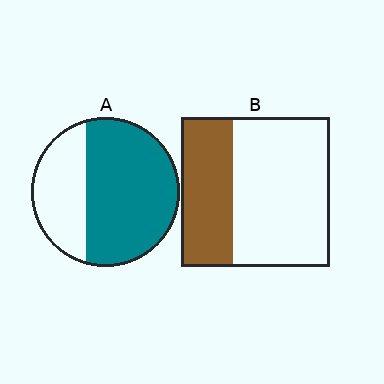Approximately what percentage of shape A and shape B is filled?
A is approximately 65% and B is approximately 35%.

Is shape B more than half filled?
No.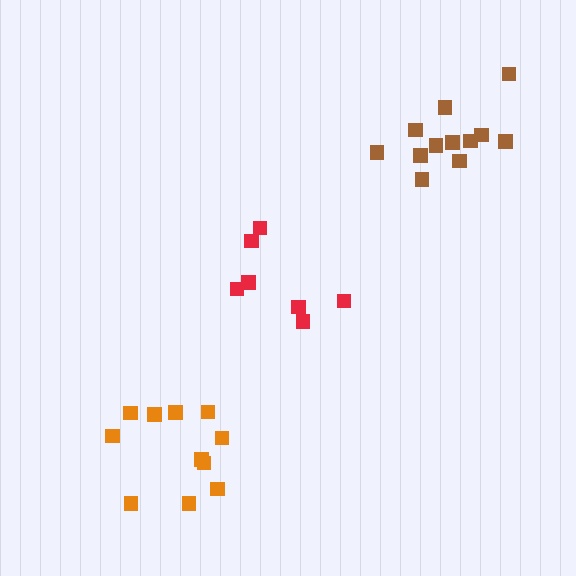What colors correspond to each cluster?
The clusters are colored: brown, orange, red.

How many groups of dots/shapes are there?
There are 3 groups.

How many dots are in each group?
Group 1: 12 dots, Group 2: 11 dots, Group 3: 7 dots (30 total).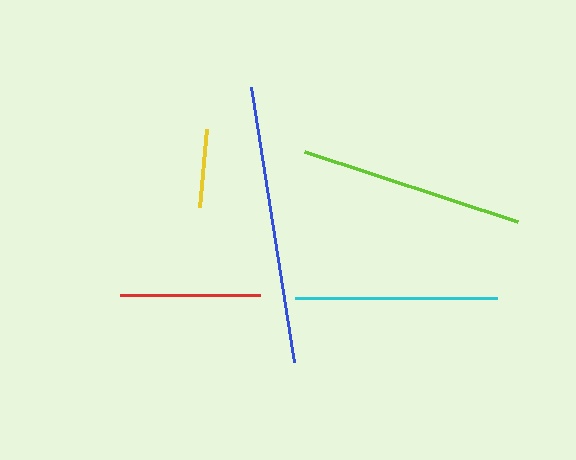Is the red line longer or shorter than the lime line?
The lime line is longer than the red line.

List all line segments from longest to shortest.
From longest to shortest: blue, lime, cyan, red, yellow.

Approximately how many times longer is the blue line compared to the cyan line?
The blue line is approximately 1.4 times the length of the cyan line.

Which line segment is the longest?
The blue line is the longest at approximately 279 pixels.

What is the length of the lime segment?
The lime segment is approximately 224 pixels long.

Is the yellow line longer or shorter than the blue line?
The blue line is longer than the yellow line.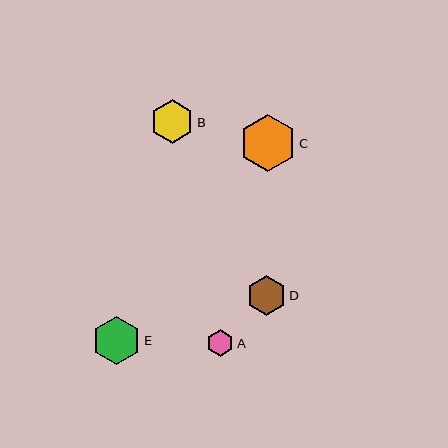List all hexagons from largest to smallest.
From largest to smallest: C, E, B, D, A.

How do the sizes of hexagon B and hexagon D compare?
Hexagon B and hexagon D are approximately the same size.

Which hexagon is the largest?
Hexagon C is the largest with a size of approximately 57 pixels.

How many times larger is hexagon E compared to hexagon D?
Hexagon E is approximately 1.2 times the size of hexagon D.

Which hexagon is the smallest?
Hexagon A is the smallest with a size of approximately 26 pixels.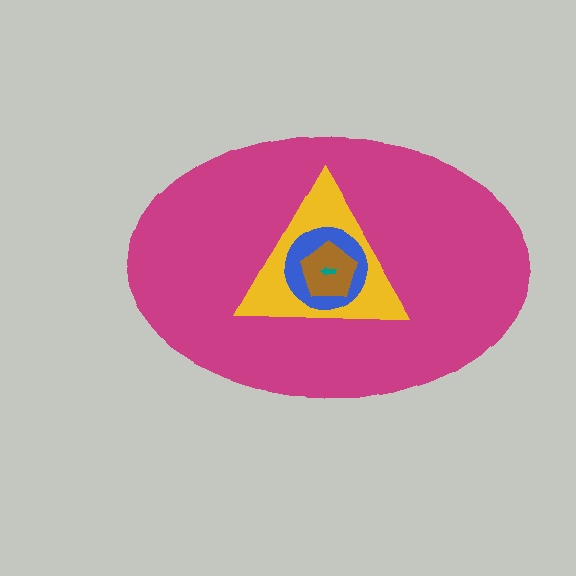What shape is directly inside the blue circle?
The brown pentagon.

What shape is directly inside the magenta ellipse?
The yellow triangle.